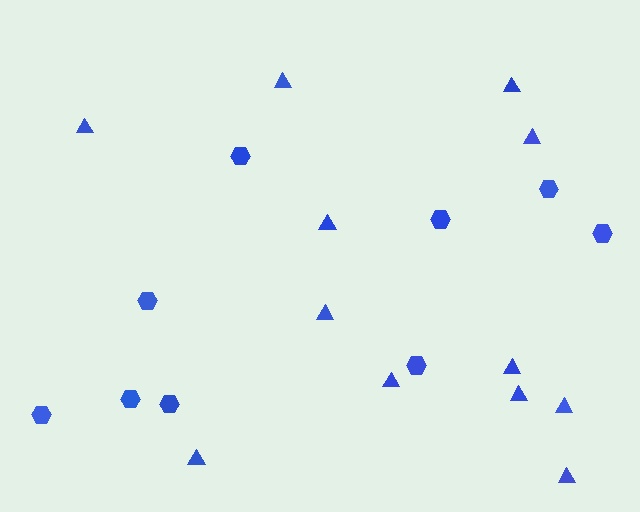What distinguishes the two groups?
There are 2 groups: one group of hexagons (9) and one group of triangles (12).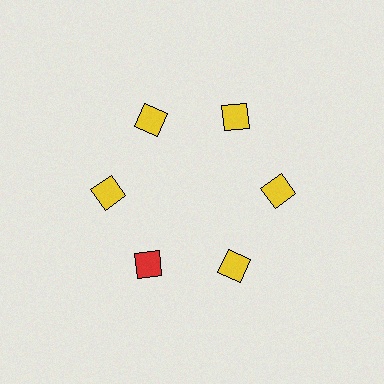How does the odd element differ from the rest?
It has a different color: red instead of yellow.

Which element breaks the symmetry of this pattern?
The red diamond at roughly the 7 o'clock position breaks the symmetry. All other shapes are yellow diamonds.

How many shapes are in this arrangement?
There are 6 shapes arranged in a ring pattern.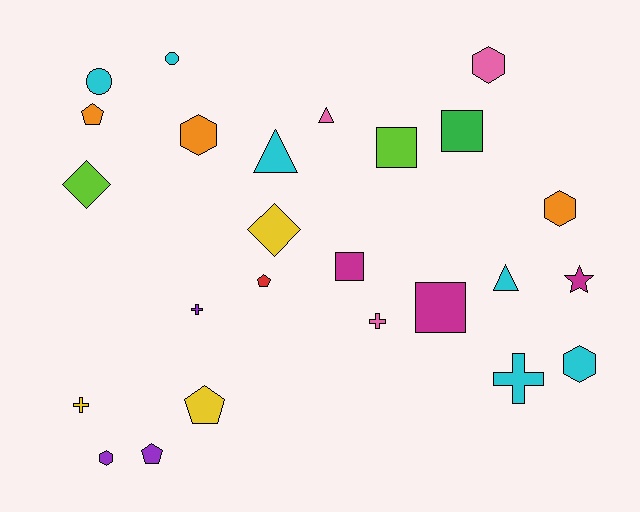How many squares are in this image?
There are 4 squares.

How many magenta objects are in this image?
There are 3 magenta objects.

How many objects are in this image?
There are 25 objects.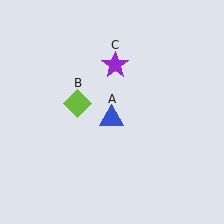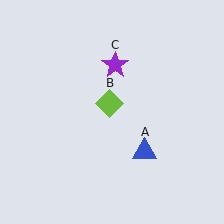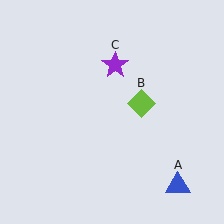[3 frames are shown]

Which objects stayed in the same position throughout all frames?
Purple star (object C) remained stationary.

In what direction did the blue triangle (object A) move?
The blue triangle (object A) moved down and to the right.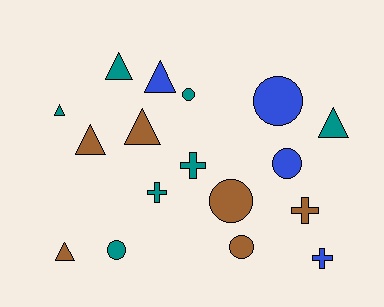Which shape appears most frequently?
Triangle, with 7 objects.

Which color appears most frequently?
Teal, with 7 objects.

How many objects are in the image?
There are 17 objects.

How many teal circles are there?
There are 2 teal circles.